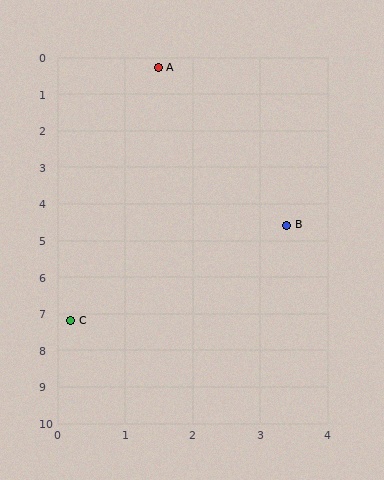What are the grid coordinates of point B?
Point B is at approximately (3.4, 4.6).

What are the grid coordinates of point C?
Point C is at approximately (0.2, 7.2).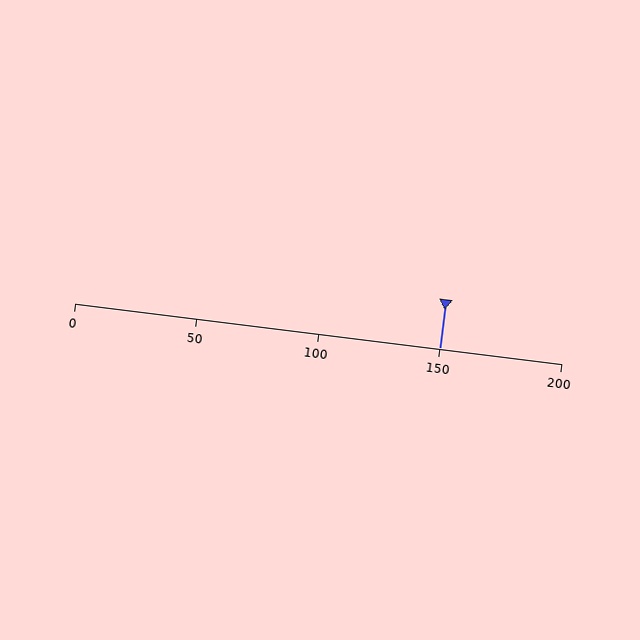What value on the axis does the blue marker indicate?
The marker indicates approximately 150.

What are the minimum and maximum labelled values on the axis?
The axis runs from 0 to 200.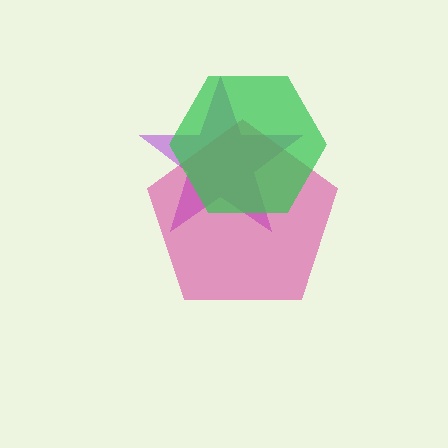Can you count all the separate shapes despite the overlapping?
Yes, there are 3 separate shapes.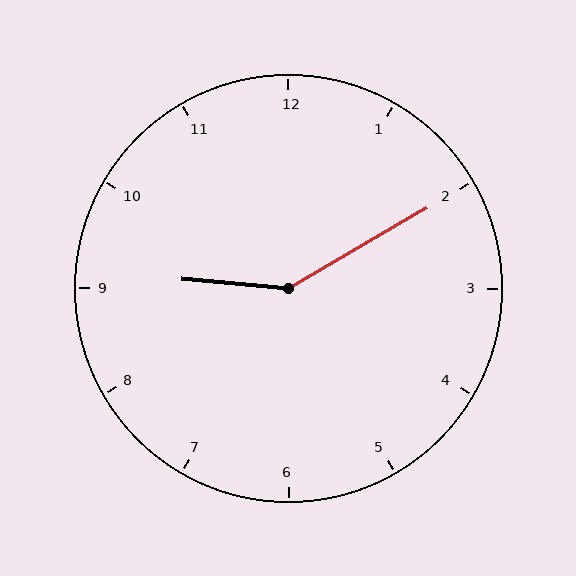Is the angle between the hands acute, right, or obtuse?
It is obtuse.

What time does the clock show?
9:10.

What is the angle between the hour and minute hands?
Approximately 145 degrees.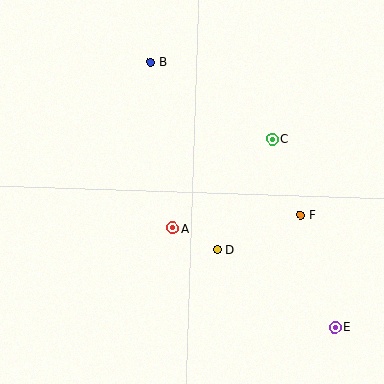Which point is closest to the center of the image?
Point A at (172, 228) is closest to the center.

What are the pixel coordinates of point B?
Point B is at (151, 62).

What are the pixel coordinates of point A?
Point A is at (172, 228).